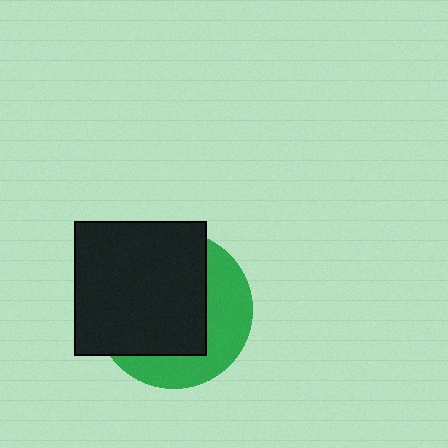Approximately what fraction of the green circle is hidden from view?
Roughly 63% of the green circle is hidden behind the black rectangle.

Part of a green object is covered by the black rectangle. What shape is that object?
It is a circle.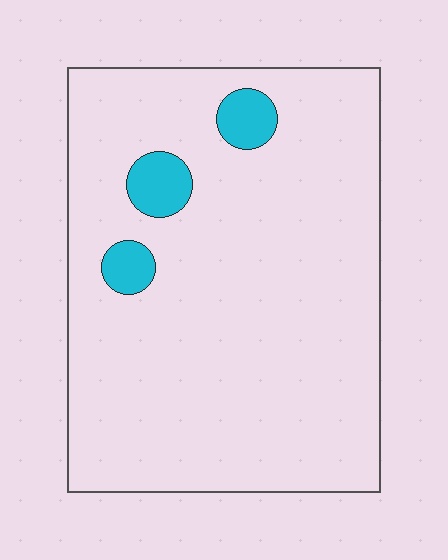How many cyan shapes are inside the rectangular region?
3.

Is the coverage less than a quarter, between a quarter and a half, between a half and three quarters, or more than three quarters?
Less than a quarter.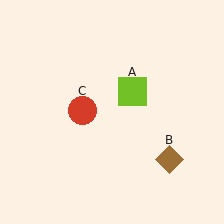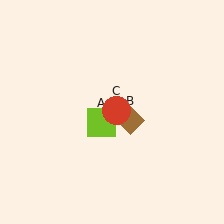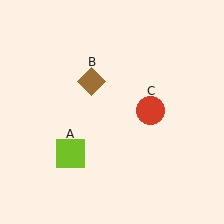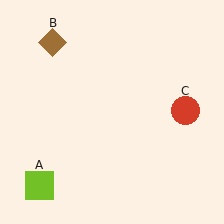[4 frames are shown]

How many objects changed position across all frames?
3 objects changed position: lime square (object A), brown diamond (object B), red circle (object C).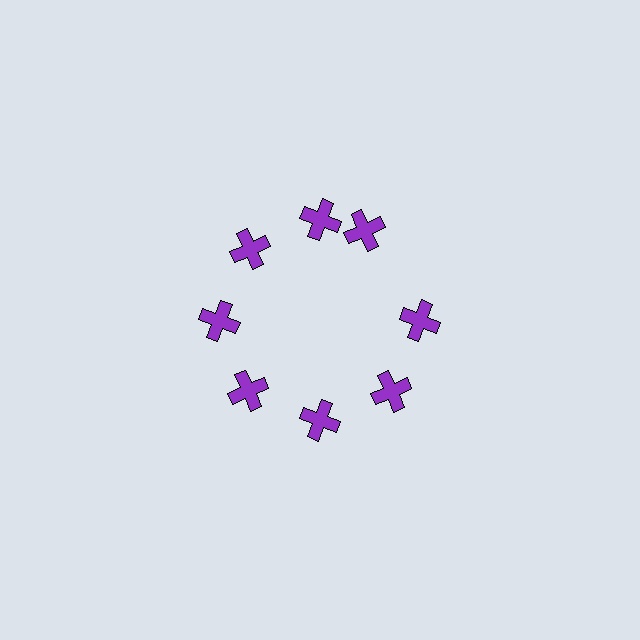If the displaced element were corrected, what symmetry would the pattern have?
It would have 8-fold rotational symmetry — the pattern would map onto itself every 45 degrees.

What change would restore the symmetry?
The symmetry would be restored by rotating it back into even spacing with its neighbors so that all 8 crosses sit at equal angles and equal distance from the center.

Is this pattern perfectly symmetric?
No. The 8 purple crosses are arranged in a ring, but one element near the 2 o'clock position is rotated out of alignment along the ring, breaking the 8-fold rotational symmetry.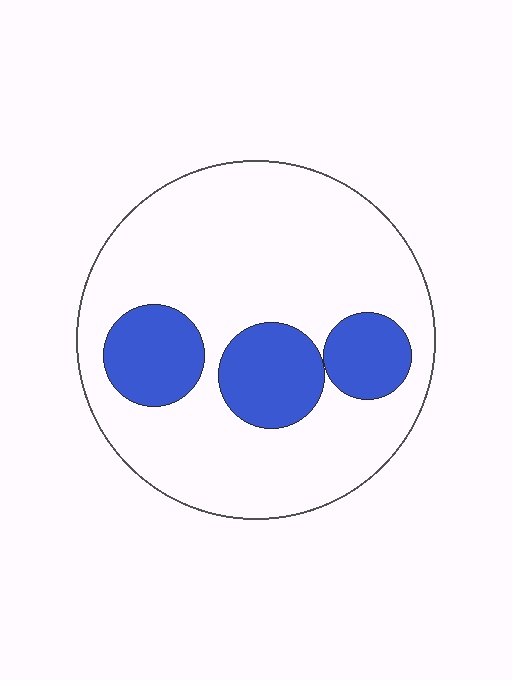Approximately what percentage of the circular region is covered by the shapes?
Approximately 25%.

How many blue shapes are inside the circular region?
3.